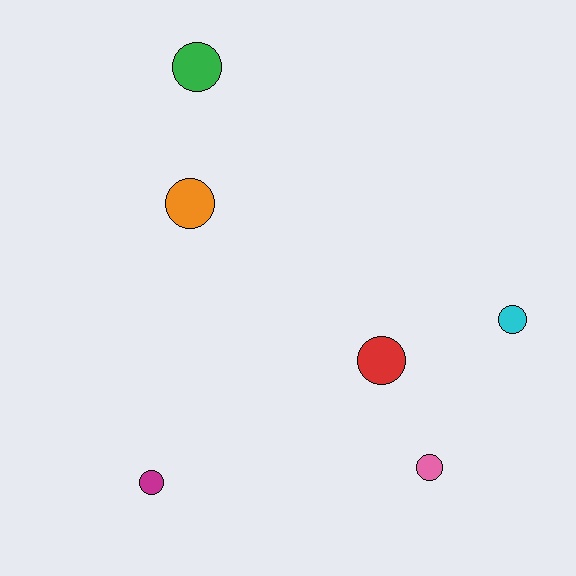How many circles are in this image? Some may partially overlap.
There are 6 circles.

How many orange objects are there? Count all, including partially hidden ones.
There is 1 orange object.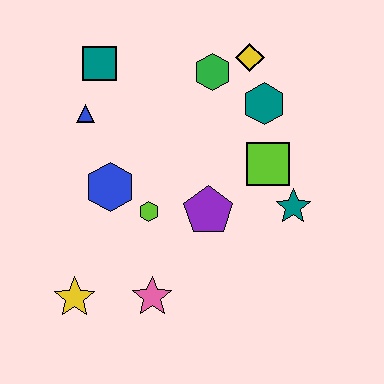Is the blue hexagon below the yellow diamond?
Yes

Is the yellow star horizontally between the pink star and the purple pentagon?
No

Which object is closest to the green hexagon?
The yellow diamond is closest to the green hexagon.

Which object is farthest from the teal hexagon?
The yellow star is farthest from the teal hexagon.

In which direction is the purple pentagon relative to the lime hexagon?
The purple pentagon is to the right of the lime hexagon.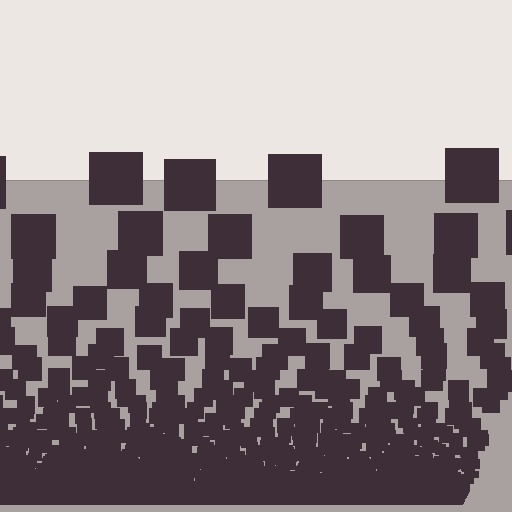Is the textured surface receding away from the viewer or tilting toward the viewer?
The surface appears to tilt toward the viewer. Texture elements get larger and sparser toward the top.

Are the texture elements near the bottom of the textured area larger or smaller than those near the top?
Smaller. The gradient is inverted — elements near the bottom are smaller and denser.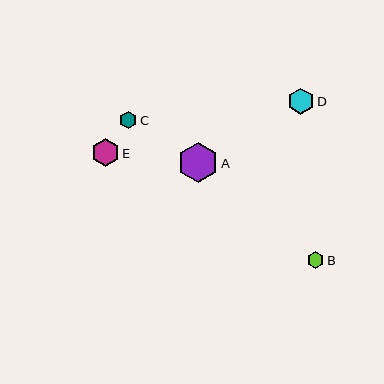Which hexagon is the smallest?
Hexagon B is the smallest with a size of approximately 16 pixels.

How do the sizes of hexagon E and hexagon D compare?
Hexagon E and hexagon D are approximately the same size.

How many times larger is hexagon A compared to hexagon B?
Hexagon A is approximately 2.5 times the size of hexagon B.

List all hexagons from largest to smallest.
From largest to smallest: A, E, D, C, B.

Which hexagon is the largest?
Hexagon A is the largest with a size of approximately 40 pixels.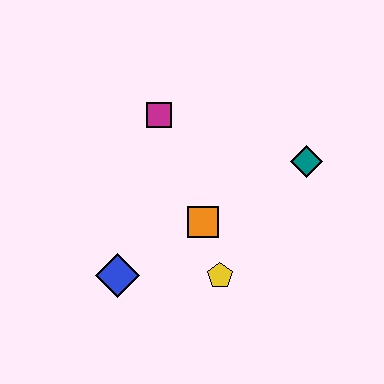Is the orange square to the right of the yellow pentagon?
No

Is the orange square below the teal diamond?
Yes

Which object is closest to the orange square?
The yellow pentagon is closest to the orange square.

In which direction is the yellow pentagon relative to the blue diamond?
The yellow pentagon is to the right of the blue diamond.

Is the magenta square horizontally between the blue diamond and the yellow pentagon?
Yes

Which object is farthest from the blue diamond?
The teal diamond is farthest from the blue diamond.